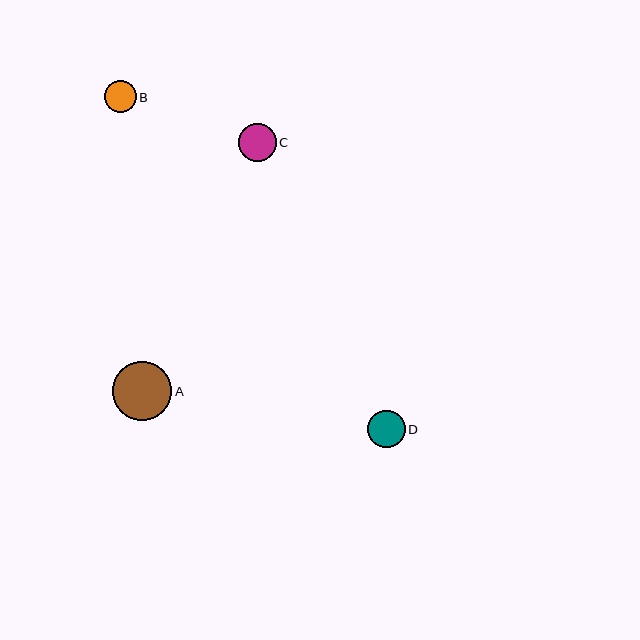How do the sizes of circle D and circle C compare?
Circle D and circle C are approximately the same size.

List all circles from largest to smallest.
From largest to smallest: A, D, C, B.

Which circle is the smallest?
Circle B is the smallest with a size of approximately 32 pixels.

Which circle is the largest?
Circle A is the largest with a size of approximately 59 pixels.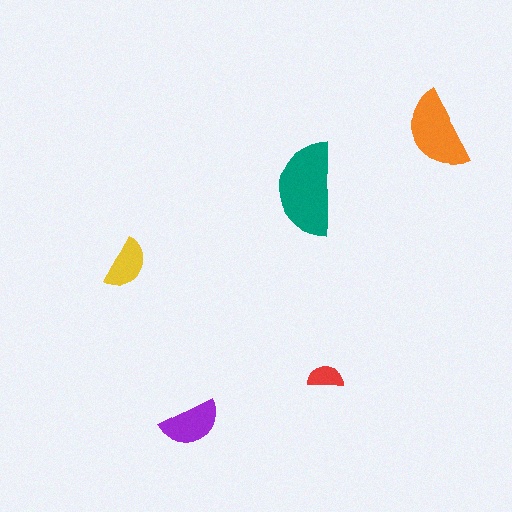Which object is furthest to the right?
The orange semicircle is rightmost.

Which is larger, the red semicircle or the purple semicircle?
The purple one.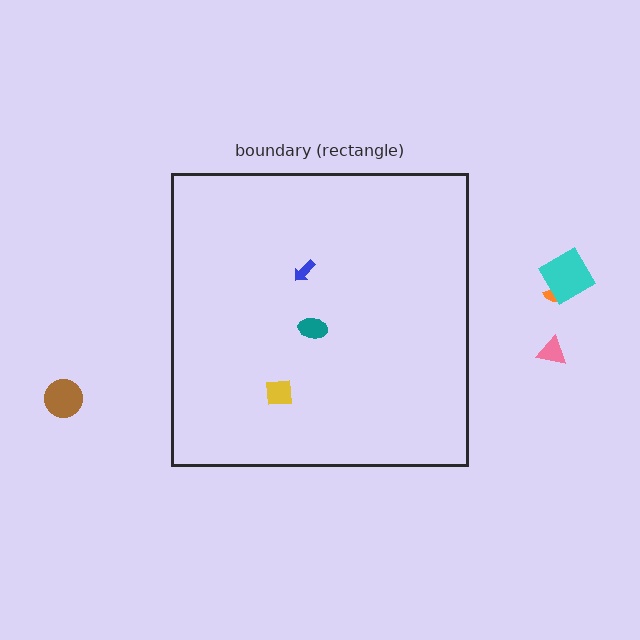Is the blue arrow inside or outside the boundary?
Inside.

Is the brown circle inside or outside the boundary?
Outside.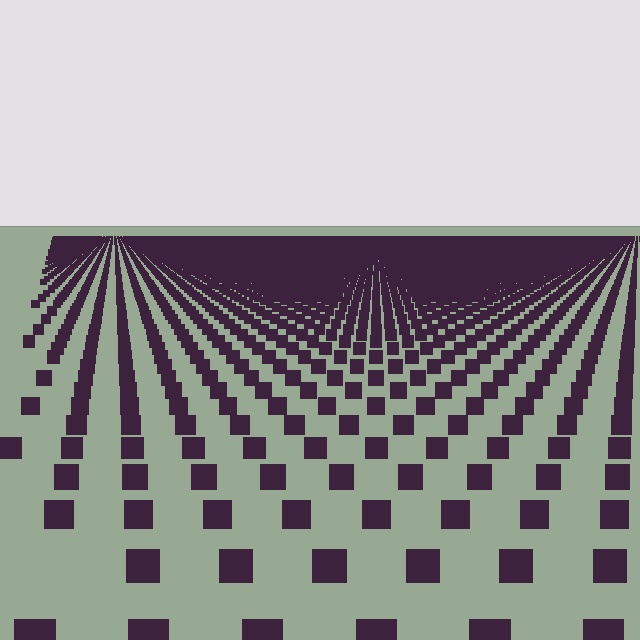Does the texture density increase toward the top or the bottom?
Density increases toward the top.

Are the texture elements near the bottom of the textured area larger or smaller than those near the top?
Larger. Near the bottom, elements are closer to the viewer and appear at a bigger on-screen size.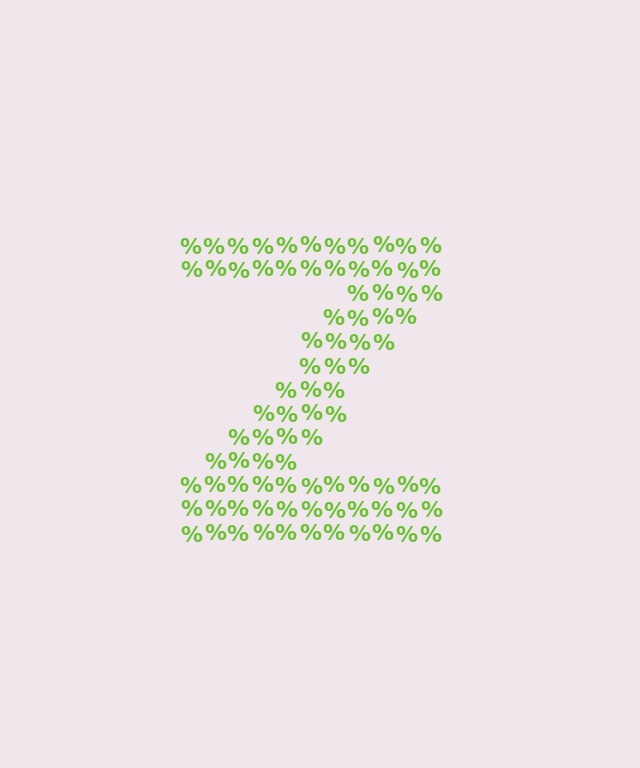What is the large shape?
The large shape is the letter Z.